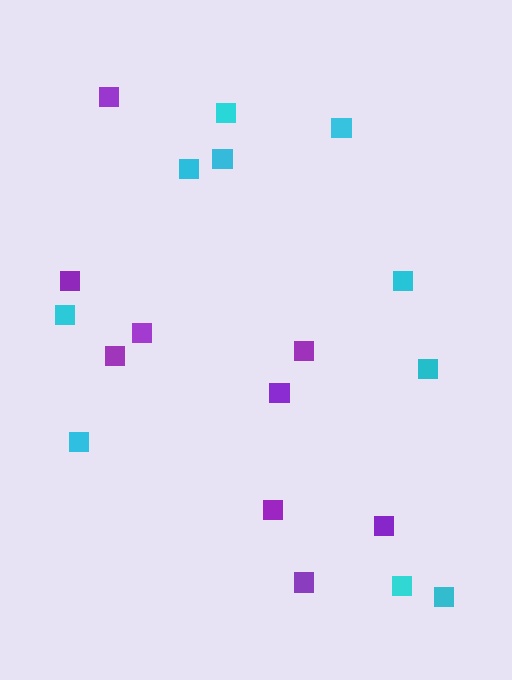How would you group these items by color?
There are 2 groups: one group of purple squares (9) and one group of cyan squares (10).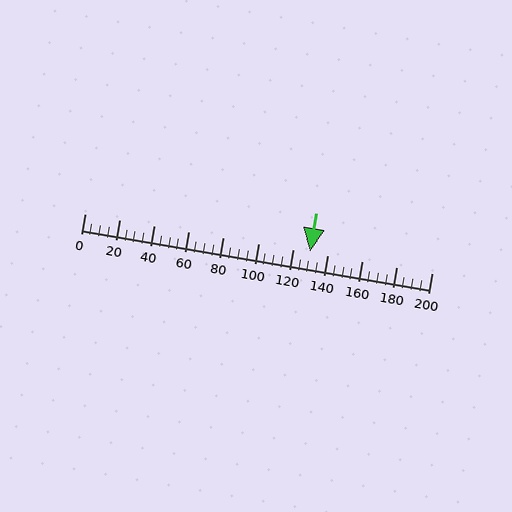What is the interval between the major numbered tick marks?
The major tick marks are spaced 20 units apart.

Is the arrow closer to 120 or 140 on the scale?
The arrow is closer to 140.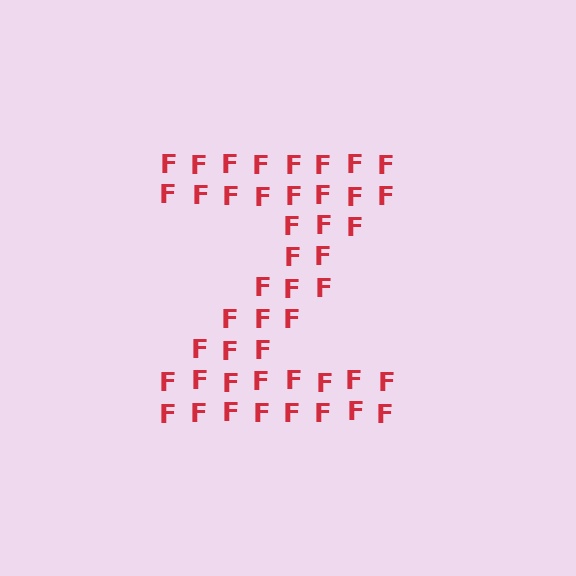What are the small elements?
The small elements are letter F's.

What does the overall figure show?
The overall figure shows the letter Z.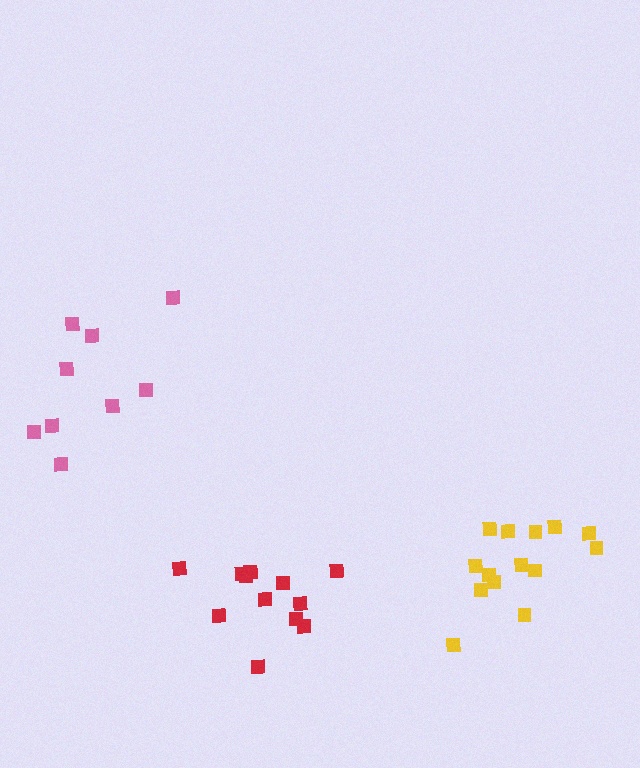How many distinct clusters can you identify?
There are 3 distinct clusters.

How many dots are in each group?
Group 1: 12 dots, Group 2: 14 dots, Group 3: 9 dots (35 total).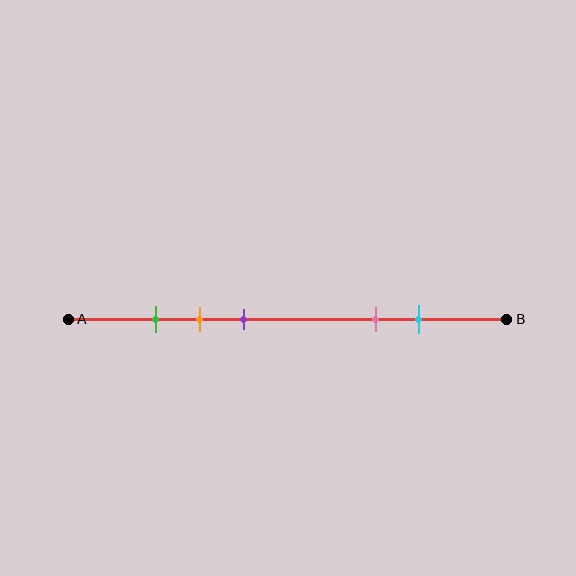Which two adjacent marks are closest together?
The green and orange marks are the closest adjacent pair.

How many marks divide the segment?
There are 5 marks dividing the segment.